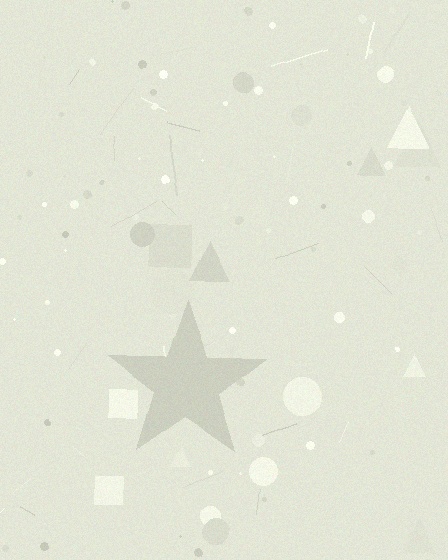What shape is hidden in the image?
A star is hidden in the image.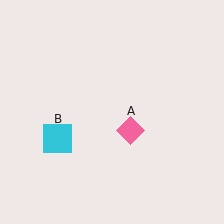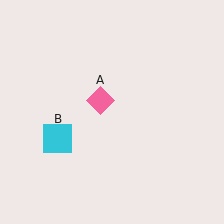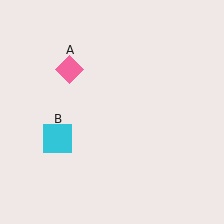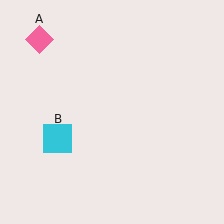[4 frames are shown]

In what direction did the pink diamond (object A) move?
The pink diamond (object A) moved up and to the left.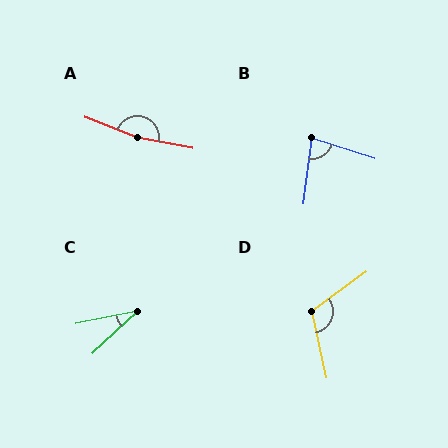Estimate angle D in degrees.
Approximately 113 degrees.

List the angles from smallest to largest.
C (32°), B (79°), D (113°), A (170°).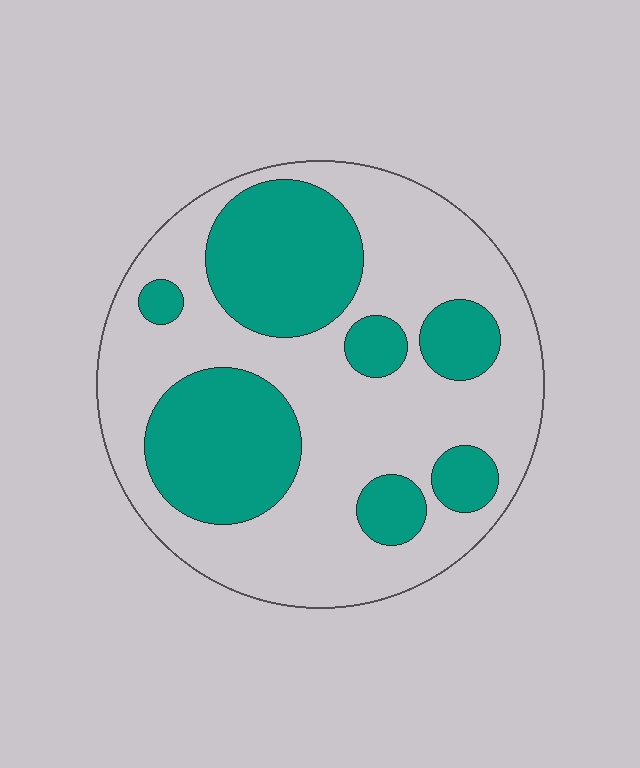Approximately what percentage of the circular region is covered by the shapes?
Approximately 35%.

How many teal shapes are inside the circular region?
7.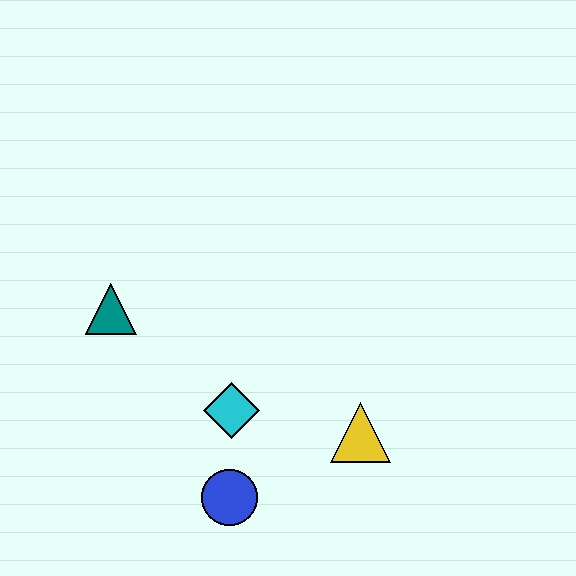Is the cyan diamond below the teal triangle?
Yes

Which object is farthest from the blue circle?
The teal triangle is farthest from the blue circle.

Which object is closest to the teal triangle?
The cyan diamond is closest to the teal triangle.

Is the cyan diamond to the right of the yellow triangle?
No